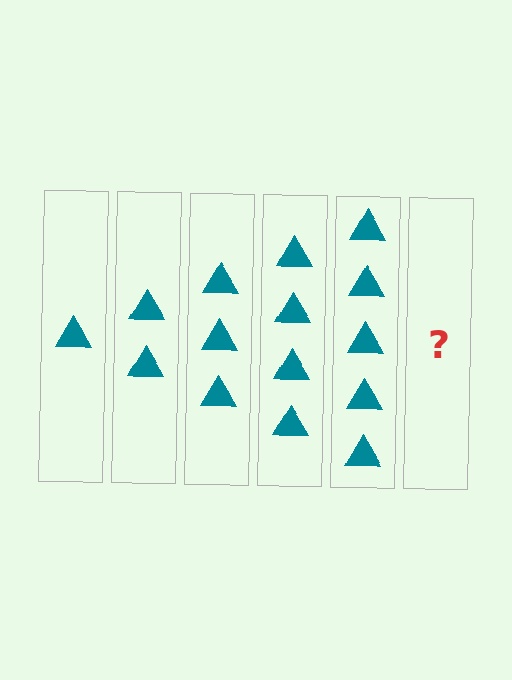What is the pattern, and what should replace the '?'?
The pattern is that each step adds one more triangle. The '?' should be 6 triangles.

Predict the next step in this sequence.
The next step is 6 triangles.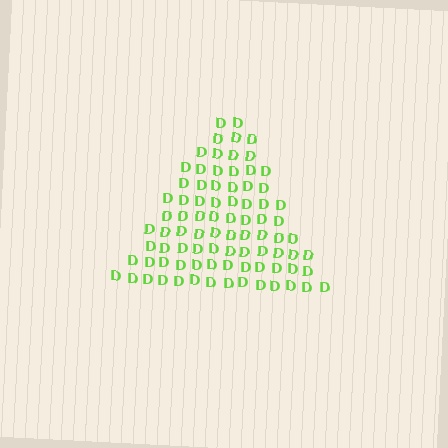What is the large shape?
The large shape is a triangle.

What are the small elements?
The small elements are letter D's.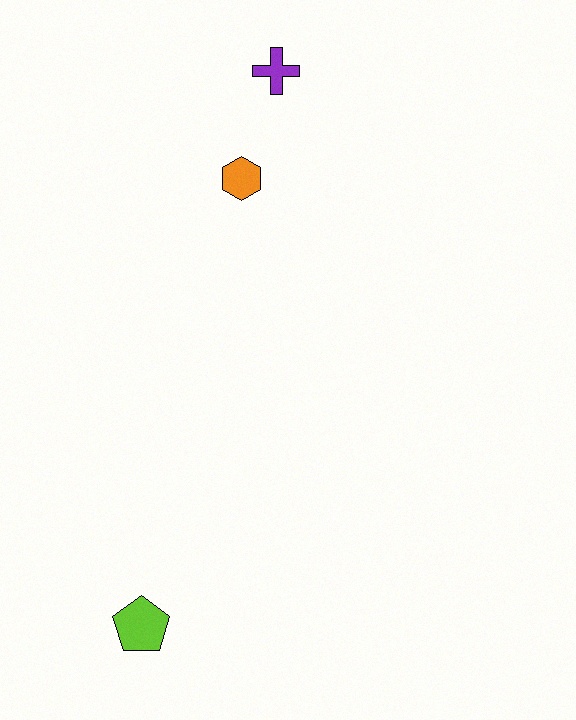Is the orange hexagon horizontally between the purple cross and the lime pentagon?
Yes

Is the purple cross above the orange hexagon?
Yes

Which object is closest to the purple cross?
The orange hexagon is closest to the purple cross.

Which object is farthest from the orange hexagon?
The lime pentagon is farthest from the orange hexagon.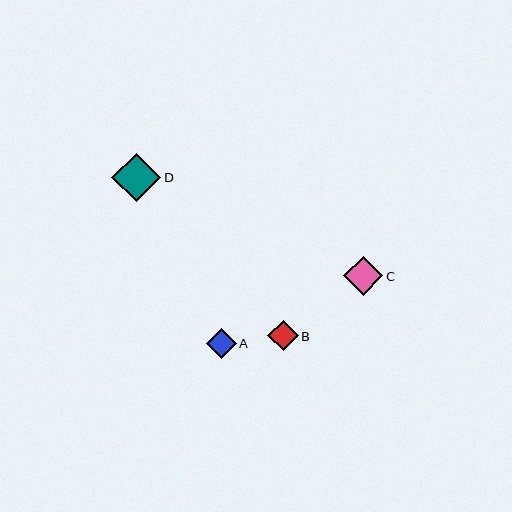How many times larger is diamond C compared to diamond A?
Diamond C is approximately 1.3 times the size of diamond A.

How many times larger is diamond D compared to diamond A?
Diamond D is approximately 1.6 times the size of diamond A.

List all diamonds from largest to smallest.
From largest to smallest: D, C, B, A.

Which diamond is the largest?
Diamond D is the largest with a size of approximately 49 pixels.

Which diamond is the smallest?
Diamond A is the smallest with a size of approximately 30 pixels.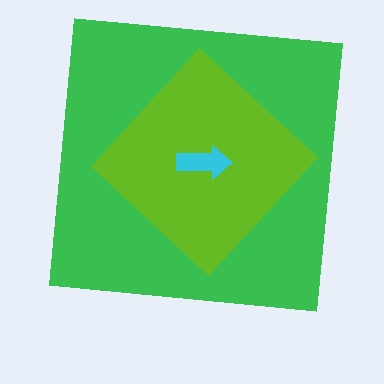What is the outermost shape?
The green square.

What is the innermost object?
The cyan arrow.